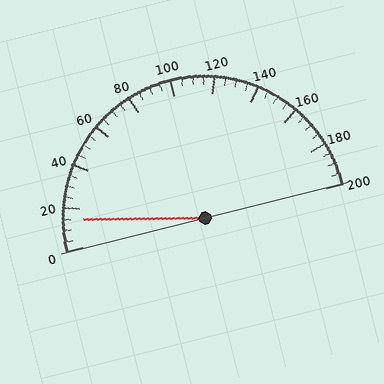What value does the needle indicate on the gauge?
The needle indicates approximately 15.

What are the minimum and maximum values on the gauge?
The gauge ranges from 0 to 200.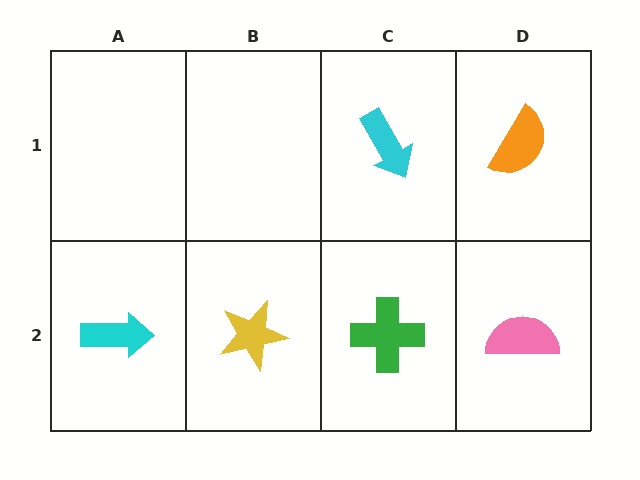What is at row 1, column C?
A cyan arrow.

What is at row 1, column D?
An orange semicircle.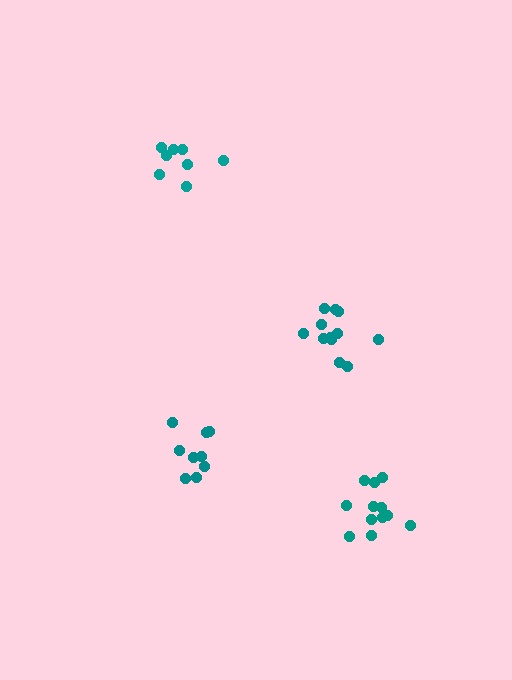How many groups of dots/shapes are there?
There are 4 groups.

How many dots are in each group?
Group 1: 9 dots, Group 2: 12 dots, Group 3: 8 dots, Group 4: 12 dots (41 total).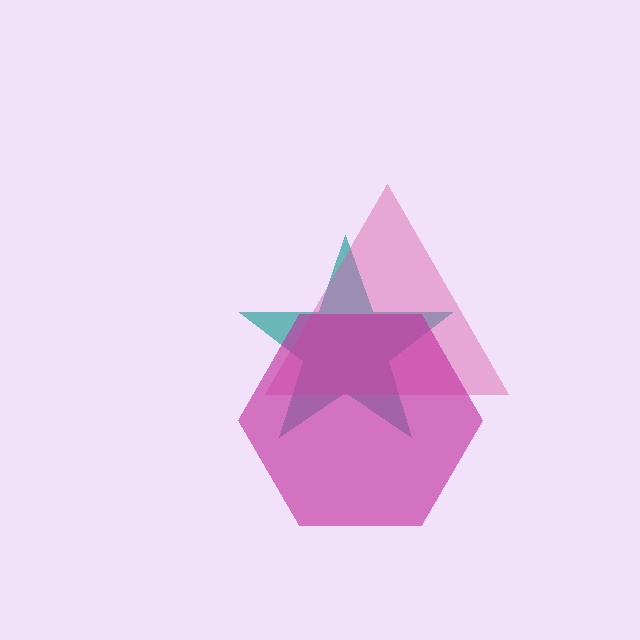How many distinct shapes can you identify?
There are 3 distinct shapes: a teal star, a pink triangle, a magenta hexagon.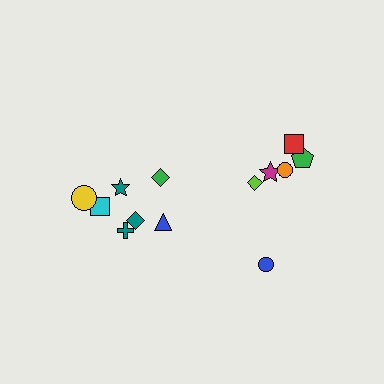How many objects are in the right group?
There are 6 objects.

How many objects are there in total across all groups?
There are 14 objects.